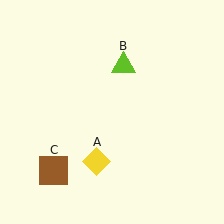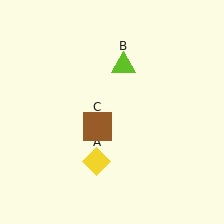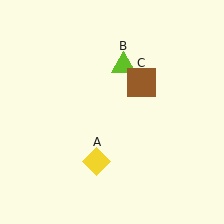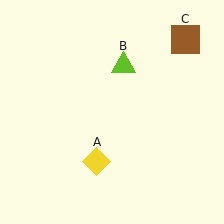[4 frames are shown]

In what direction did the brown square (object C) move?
The brown square (object C) moved up and to the right.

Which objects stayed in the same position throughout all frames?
Yellow diamond (object A) and lime triangle (object B) remained stationary.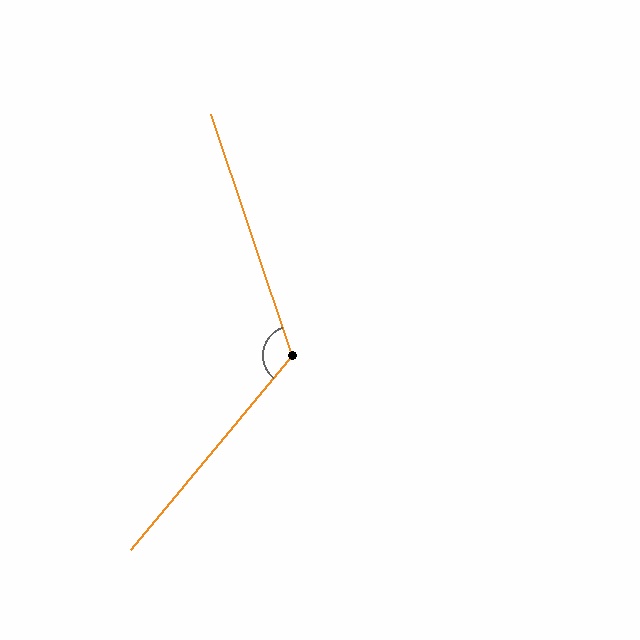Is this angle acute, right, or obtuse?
It is obtuse.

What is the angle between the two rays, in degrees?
Approximately 122 degrees.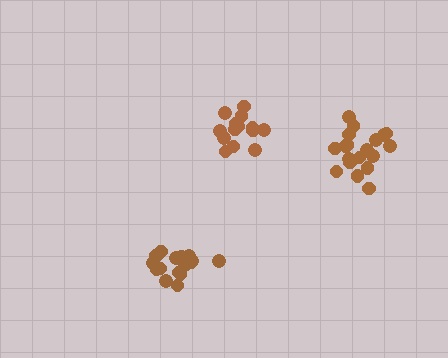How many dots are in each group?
Group 1: 15 dots, Group 2: 20 dots, Group 3: 17 dots (52 total).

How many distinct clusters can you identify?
There are 3 distinct clusters.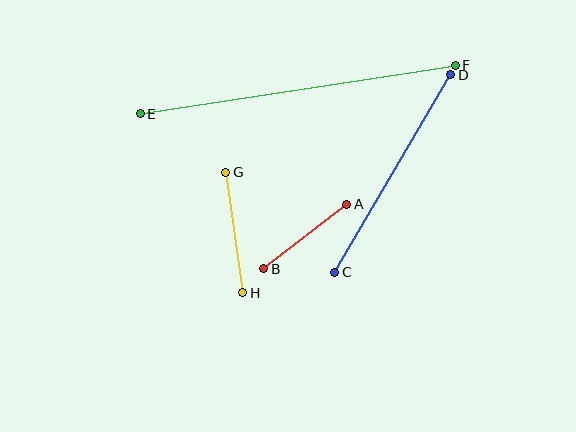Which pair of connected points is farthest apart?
Points E and F are farthest apart.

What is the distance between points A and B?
The distance is approximately 105 pixels.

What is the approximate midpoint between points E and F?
The midpoint is at approximately (298, 90) pixels.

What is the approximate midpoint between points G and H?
The midpoint is at approximately (234, 232) pixels.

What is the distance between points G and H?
The distance is approximately 122 pixels.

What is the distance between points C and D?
The distance is approximately 229 pixels.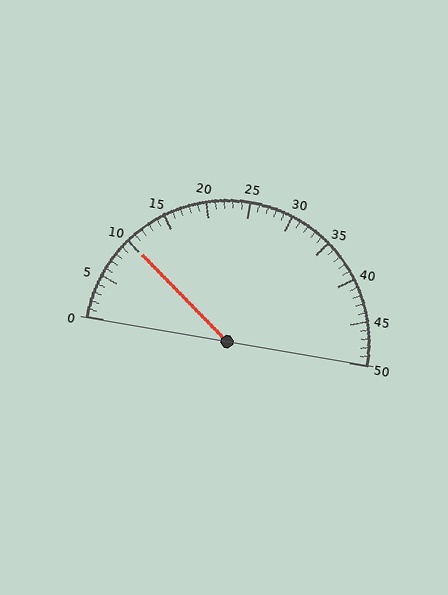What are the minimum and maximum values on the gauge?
The gauge ranges from 0 to 50.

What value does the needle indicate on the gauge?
The needle indicates approximately 10.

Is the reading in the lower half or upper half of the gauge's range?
The reading is in the lower half of the range (0 to 50).